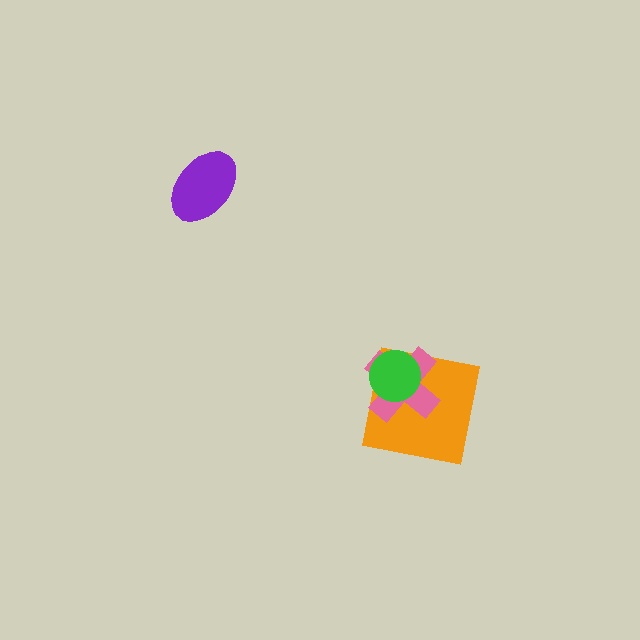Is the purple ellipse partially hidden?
No, no other shape covers it.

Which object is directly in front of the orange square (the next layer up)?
The pink cross is directly in front of the orange square.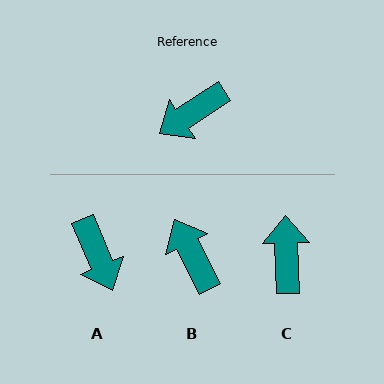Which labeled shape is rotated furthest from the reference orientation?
C, about 122 degrees away.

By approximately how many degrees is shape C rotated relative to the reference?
Approximately 122 degrees clockwise.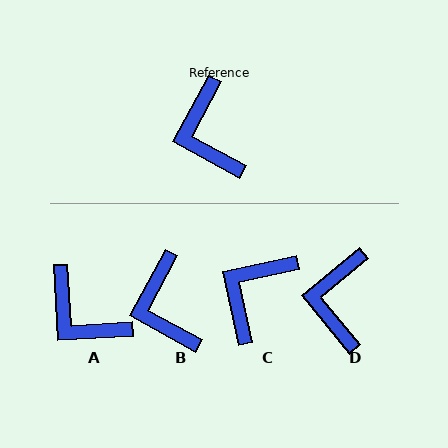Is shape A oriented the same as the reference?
No, it is off by about 32 degrees.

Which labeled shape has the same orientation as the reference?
B.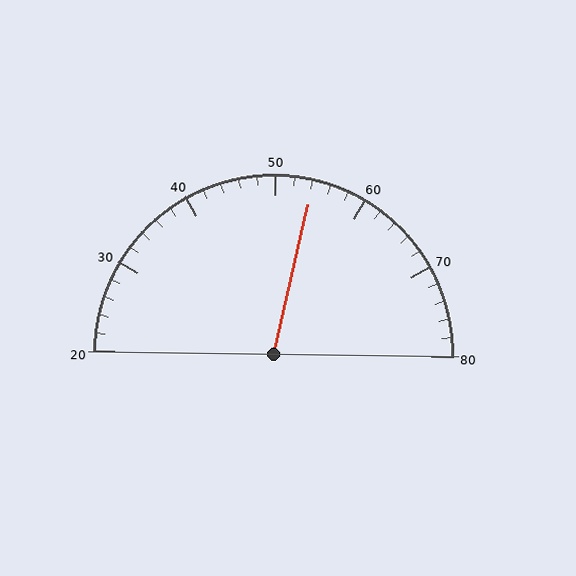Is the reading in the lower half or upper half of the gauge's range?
The reading is in the upper half of the range (20 to 80).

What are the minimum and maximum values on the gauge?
The gauge ranges from 20 to 80.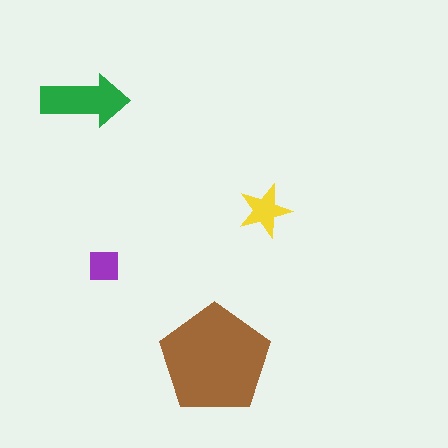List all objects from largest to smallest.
The brown pentagon, the green arrow, the yellow star, the purple square.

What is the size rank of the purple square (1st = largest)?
4th.